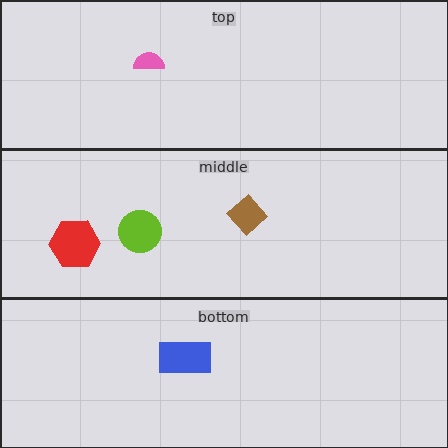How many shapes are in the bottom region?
1.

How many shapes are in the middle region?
3.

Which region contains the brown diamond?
The middle region.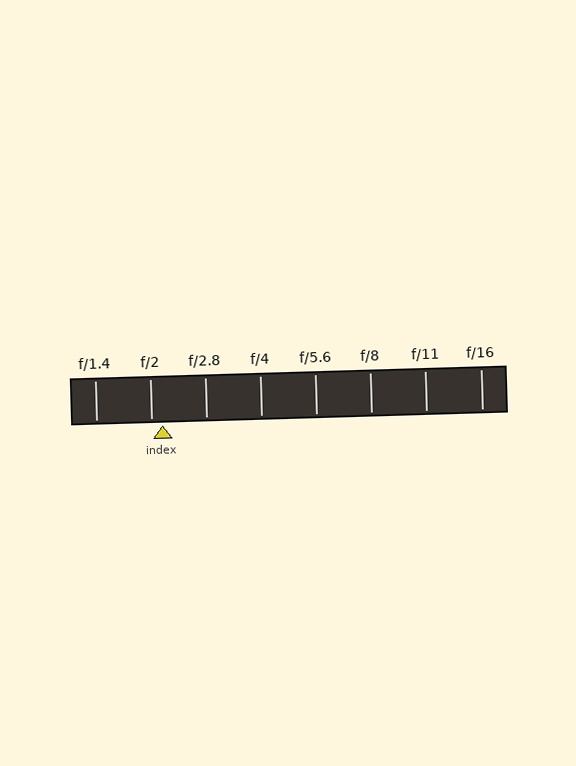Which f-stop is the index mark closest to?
The index mark is closest to f/2.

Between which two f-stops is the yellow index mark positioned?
The index mark is between f/2 and f/2.8.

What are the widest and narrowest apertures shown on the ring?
The widest aperture shown is f/1.4 and the narrowest is f/16.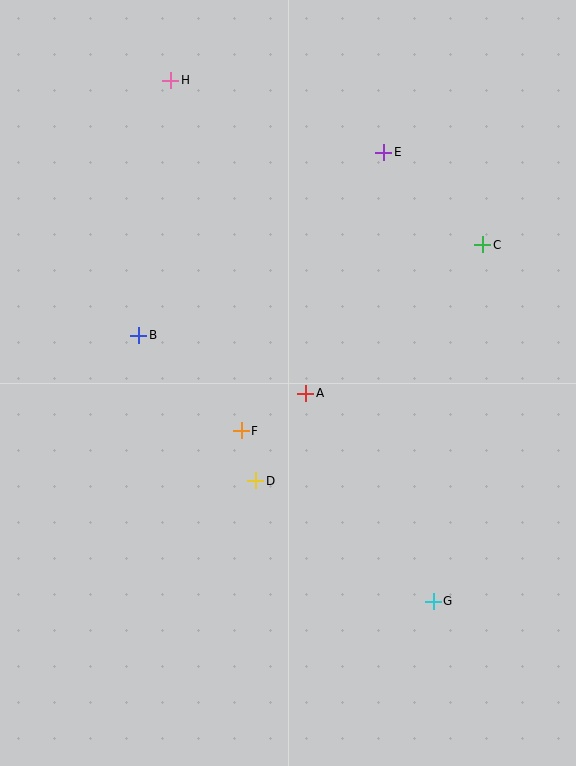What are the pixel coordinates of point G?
Point G is at (433, 601).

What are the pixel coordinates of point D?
Point D is at (256, 481).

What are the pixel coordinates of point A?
Point A is at (306, 393).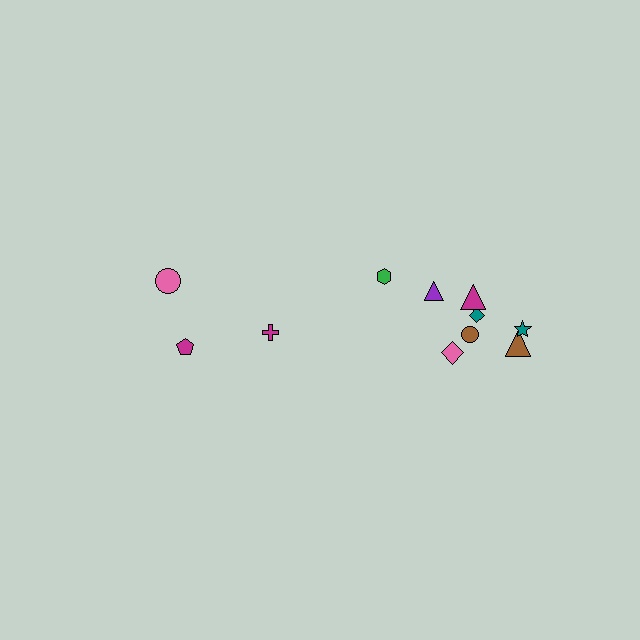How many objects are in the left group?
There are 3 objects.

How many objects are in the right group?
There are 8 objects.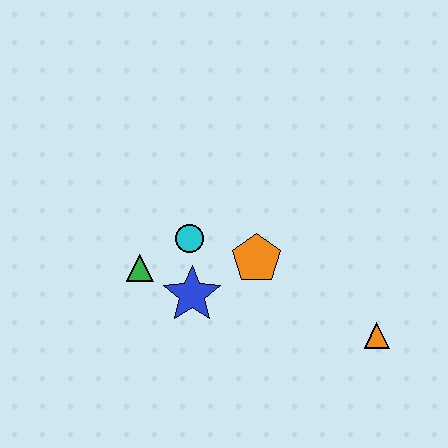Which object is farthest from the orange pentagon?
The orange triangle is farthest from the orange pentagon.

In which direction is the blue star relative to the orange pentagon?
The blue star is to the left of the orange pentagon.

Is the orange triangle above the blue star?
No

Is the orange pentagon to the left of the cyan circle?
No